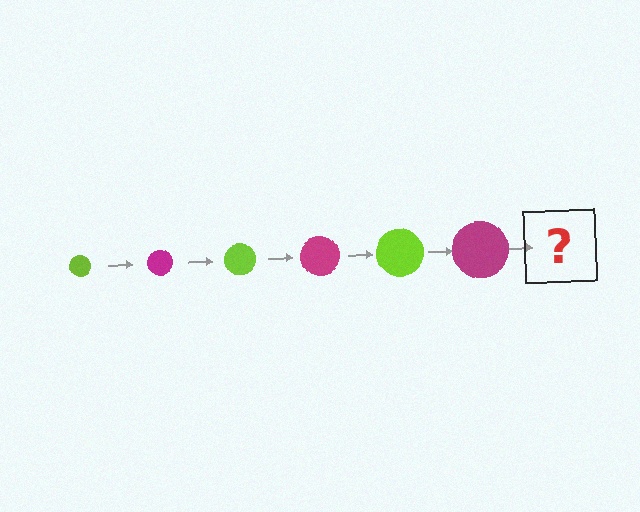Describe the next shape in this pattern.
It should be a lime circle, larger than the previous one.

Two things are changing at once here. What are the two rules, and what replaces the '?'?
The two rules are that the circle grows larger each step and the color cycles through lime and magenta. The '?' should be a lime circle, larger than the previous one.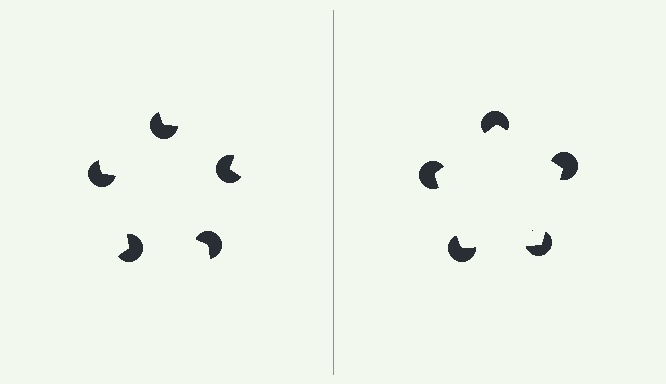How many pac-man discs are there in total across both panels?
10 — 5 on each side.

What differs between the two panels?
The pac-man discs are positioned identically on both sides; only the wedge orientations differ. On the right they align to a pentagon; on the left they are misaligned.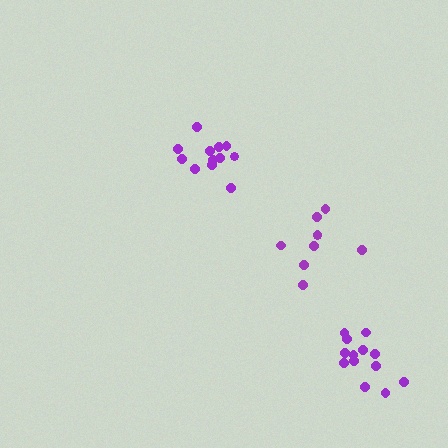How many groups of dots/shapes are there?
There are 3 groups.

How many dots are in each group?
Group 1: 12 dots, Group 2: 9 dots, Group 3: 13 dots (34 total).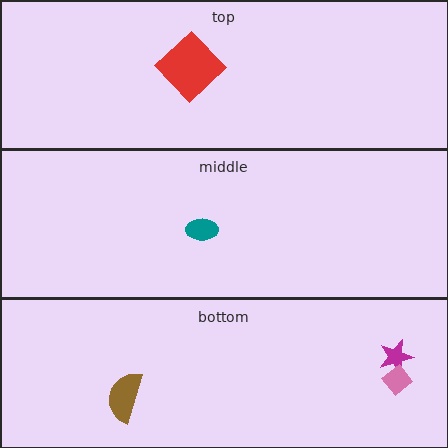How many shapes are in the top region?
1.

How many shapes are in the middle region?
1.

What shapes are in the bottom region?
The brown semicircle, the magenta star, the pink diamond.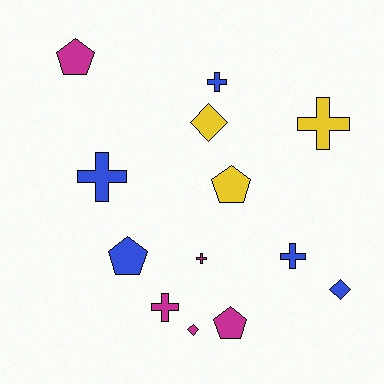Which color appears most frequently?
Magenta, with 5 objects.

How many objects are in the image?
There are 13 objects.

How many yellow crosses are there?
There is 1 yellow cross.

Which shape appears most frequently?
Cross, with 6 objects.